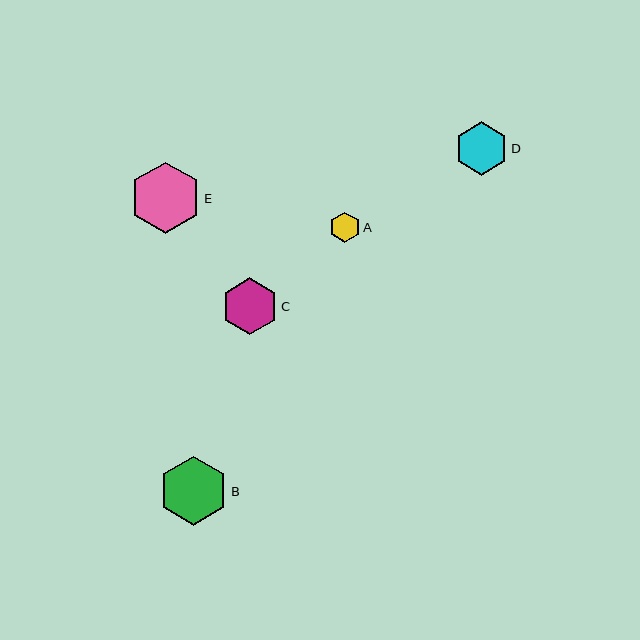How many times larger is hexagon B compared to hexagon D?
Hexagon B is approximately 1.3 times the size of hexagon D.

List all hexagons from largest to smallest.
From largest to smallest: E, B, C, D, A.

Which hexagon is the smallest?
Hexagon A is the smallest with a size of approximately 30 pixels.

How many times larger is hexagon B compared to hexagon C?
Hexagon B is approximately 1.2 times the size of hexagon C.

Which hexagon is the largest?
Hexagon E is the largest with a size of approximately 71 pixels.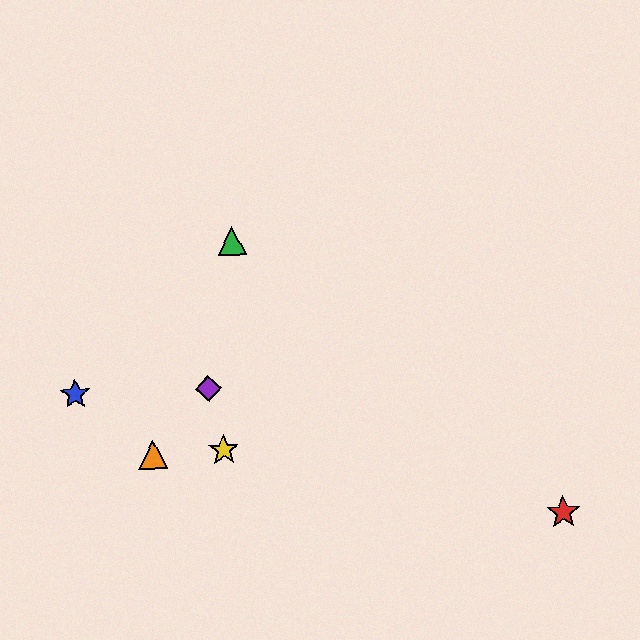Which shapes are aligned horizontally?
The blue star, the purple diamond are aligned horizontally.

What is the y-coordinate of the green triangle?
The green triangle is at y≈241.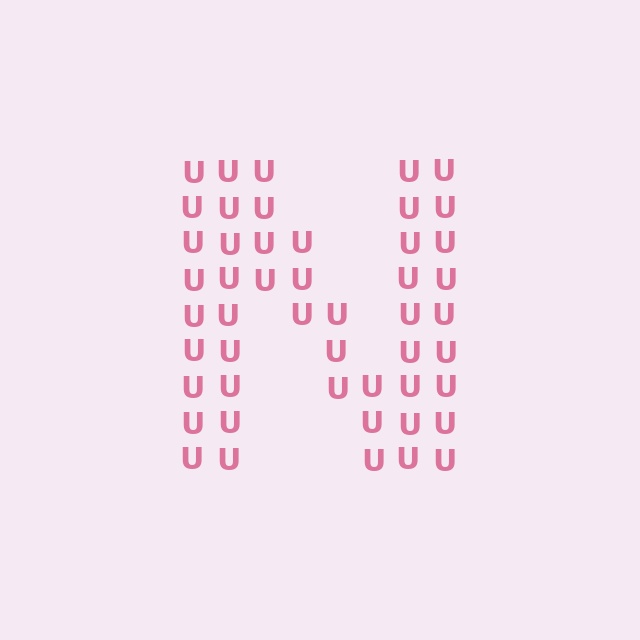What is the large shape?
The large shape is the letter N.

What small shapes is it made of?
It is made of small letter U's.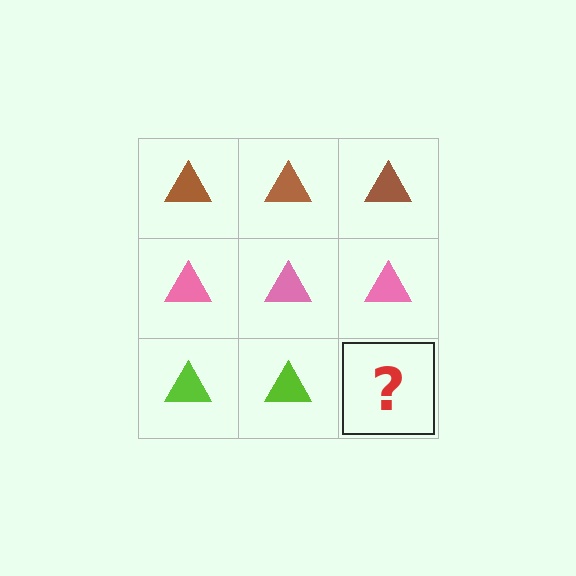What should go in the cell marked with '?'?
The missing cell should contain a lime triangle.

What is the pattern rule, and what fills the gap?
The rule is that each row has a consistent color. The gap should be filled with a lime triangle.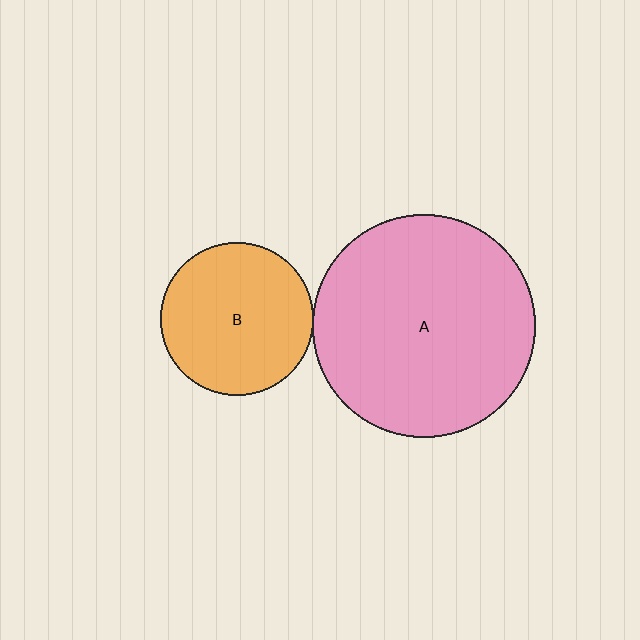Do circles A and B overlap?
Yes.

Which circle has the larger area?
Circle A (pink).